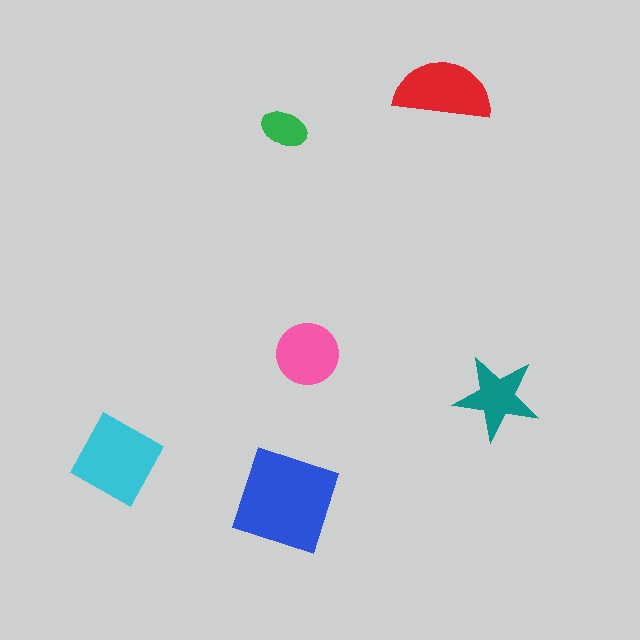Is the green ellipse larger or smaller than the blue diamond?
Smaller.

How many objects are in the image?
There are 6 objects in the image.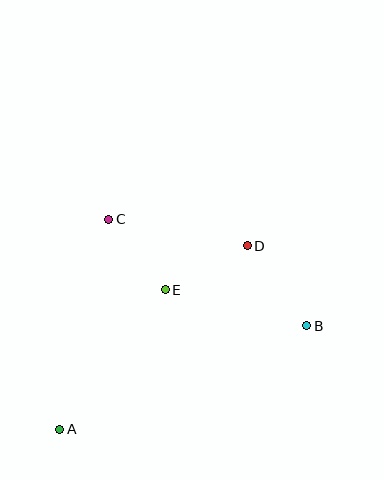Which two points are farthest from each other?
Points A and B are farthest from each other.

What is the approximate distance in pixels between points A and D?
The distance between A and D is approximately 263 pixels.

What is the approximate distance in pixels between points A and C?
The distance between A and C is approximately 216 pixels.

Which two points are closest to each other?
Points C and E are closest to each other.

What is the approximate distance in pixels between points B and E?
The distance between B and E is approximately 146 pixels.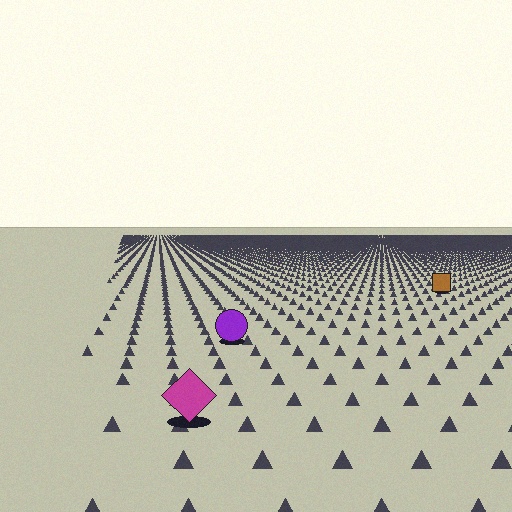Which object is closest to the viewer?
The magenta diamond is closest. The texture marks near it are larger and more spread out.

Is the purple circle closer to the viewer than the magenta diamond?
No. The magenta diamond is closer — you can tell from the texture gradient: the ground texture is coarser near it.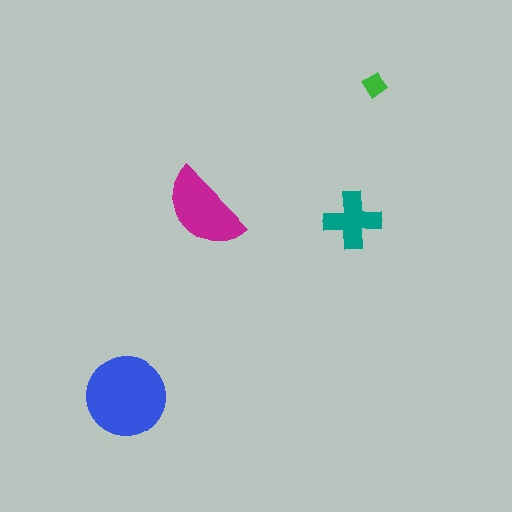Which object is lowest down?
The blue circle is bottommost.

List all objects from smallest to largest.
The green diamond, the teal cross, the magenta semicircle, the blue circle.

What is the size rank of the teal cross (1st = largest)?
3rd.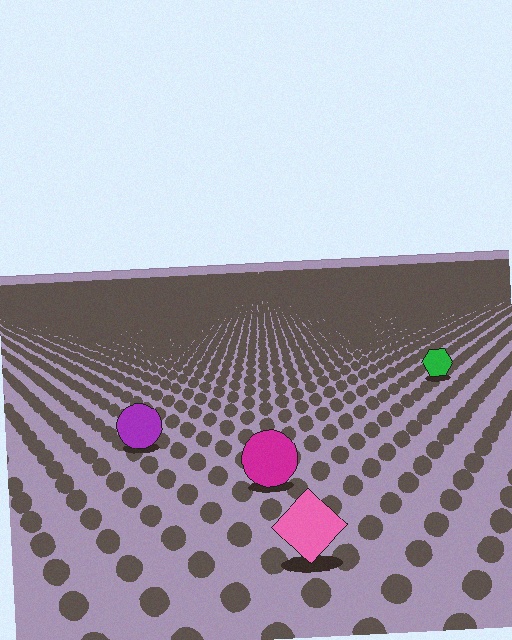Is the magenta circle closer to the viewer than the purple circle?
Yes. The magenta circle is closer — you can tell from the texture gradient: the ground texture is coarser near it.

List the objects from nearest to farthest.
From nearest to farthest: the pink diamond, the magenta circle, the purple circle, the green hexagon.